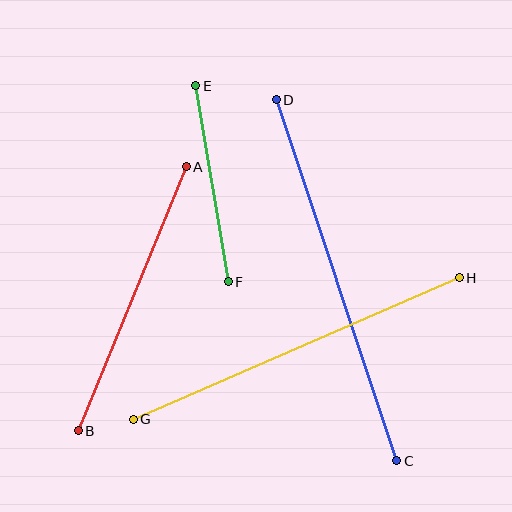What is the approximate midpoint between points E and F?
The midpoint is at approximately (212, 184) pixels.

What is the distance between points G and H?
The distance is approximately 355 pixels.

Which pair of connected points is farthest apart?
Points C and D are farthest apart.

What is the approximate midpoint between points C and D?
The midpoint is at approximately (337, 280) pixels.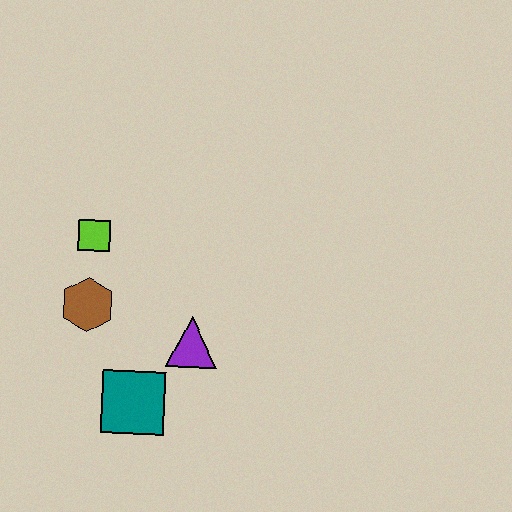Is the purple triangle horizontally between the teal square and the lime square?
No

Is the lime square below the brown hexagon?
No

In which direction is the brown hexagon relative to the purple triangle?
The brown hexagon is to the left of the purple triangle.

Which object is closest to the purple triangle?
The teal square is closest to the purple triangle.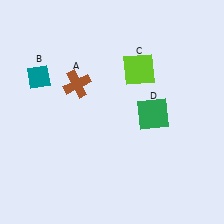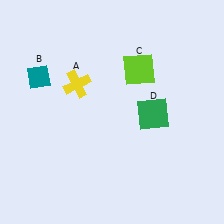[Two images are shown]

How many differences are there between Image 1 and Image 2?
There is 1 difference between the two images.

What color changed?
The cross (A) changed from brown in Image 1 to yellow in Image 2.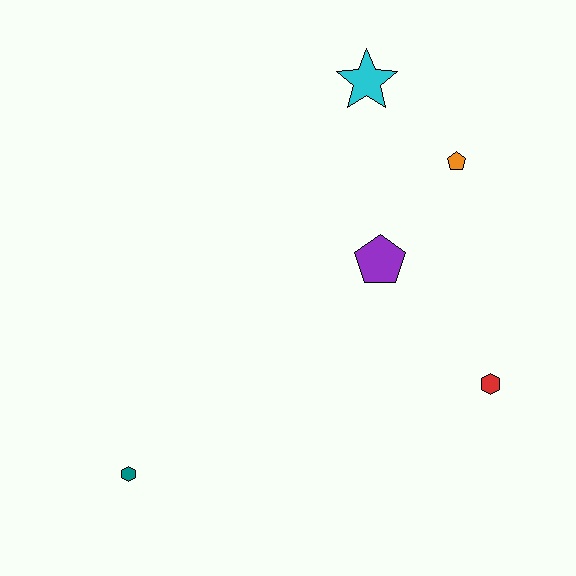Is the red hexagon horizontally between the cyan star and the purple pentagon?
No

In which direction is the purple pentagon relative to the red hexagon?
The purple pentagon is above the red hexagon.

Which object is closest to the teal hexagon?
The purple pentagon is closest to the teal hexagon.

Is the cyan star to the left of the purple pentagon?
Yes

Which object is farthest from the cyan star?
The teal hexagon is farthest from the cyan star.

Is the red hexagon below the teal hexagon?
No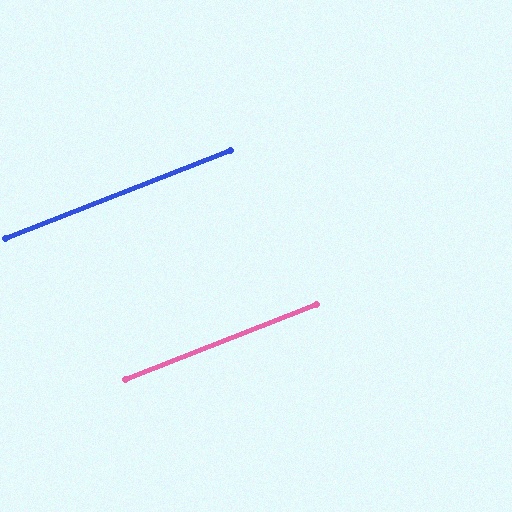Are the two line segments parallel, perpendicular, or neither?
Parallel — their directions differ by only 0.2°.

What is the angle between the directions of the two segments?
Approximately 0 degrees.